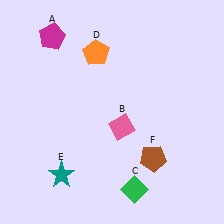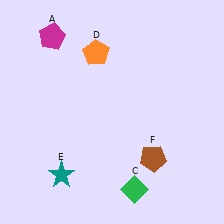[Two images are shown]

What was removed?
The pink diamond (B) was removed in Image 2.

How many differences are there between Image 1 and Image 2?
There is 1 difference between the two images.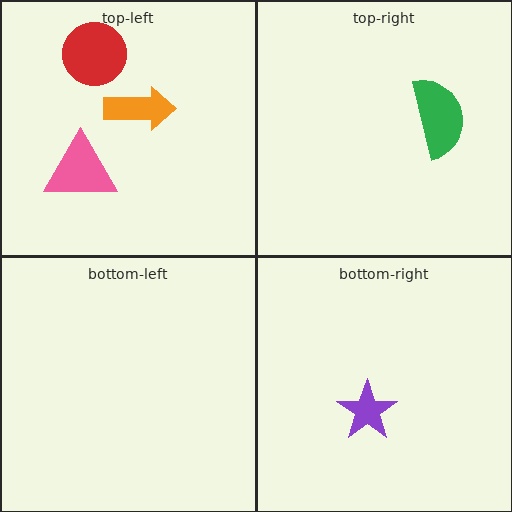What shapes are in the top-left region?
The orange arrow, the pink triangle, the red circle.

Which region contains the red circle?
The top-left region.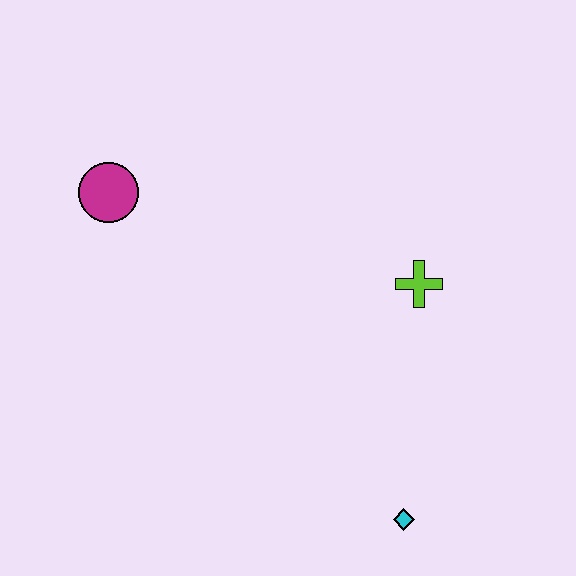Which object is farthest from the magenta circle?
The cyan diamond is farthest from the magenta circle.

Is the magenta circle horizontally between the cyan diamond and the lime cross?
No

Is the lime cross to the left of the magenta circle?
No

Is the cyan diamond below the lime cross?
Yes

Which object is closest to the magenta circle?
The lime cross is closest to the magenta circle.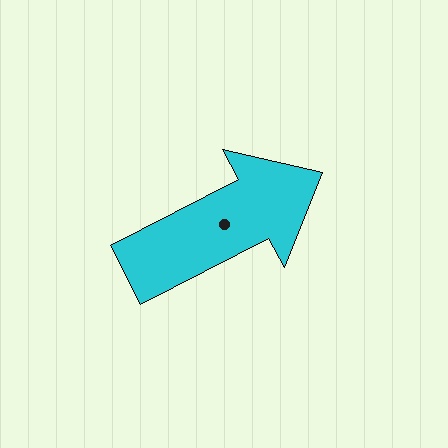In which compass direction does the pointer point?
Northeast.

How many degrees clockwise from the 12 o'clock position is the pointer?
Approximately 63 degrees.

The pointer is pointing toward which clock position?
Roughly 2 o'clock.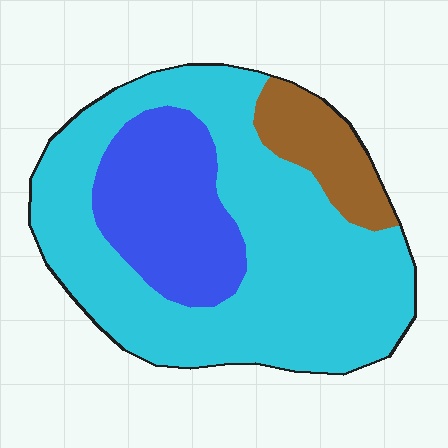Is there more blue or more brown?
Blue.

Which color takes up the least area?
Brown, at roughly 10%.